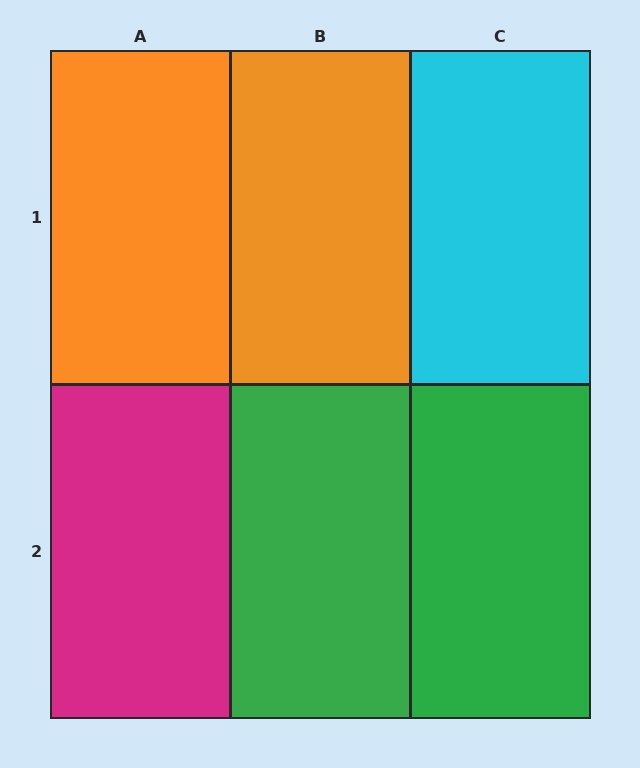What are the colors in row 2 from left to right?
Magenta, green, green.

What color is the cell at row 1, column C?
Cyan.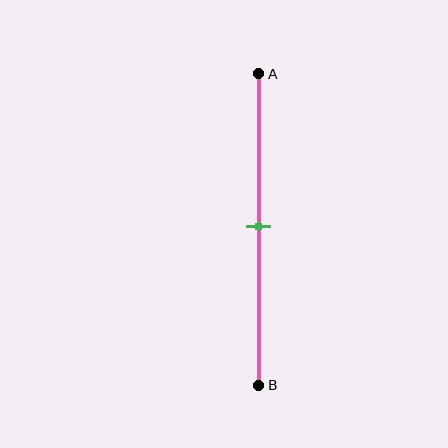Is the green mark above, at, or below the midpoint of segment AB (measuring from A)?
The green mark is approximately at the midpoint of segment AB.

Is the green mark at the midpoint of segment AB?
Yes, the mark is approximately at the midpoint.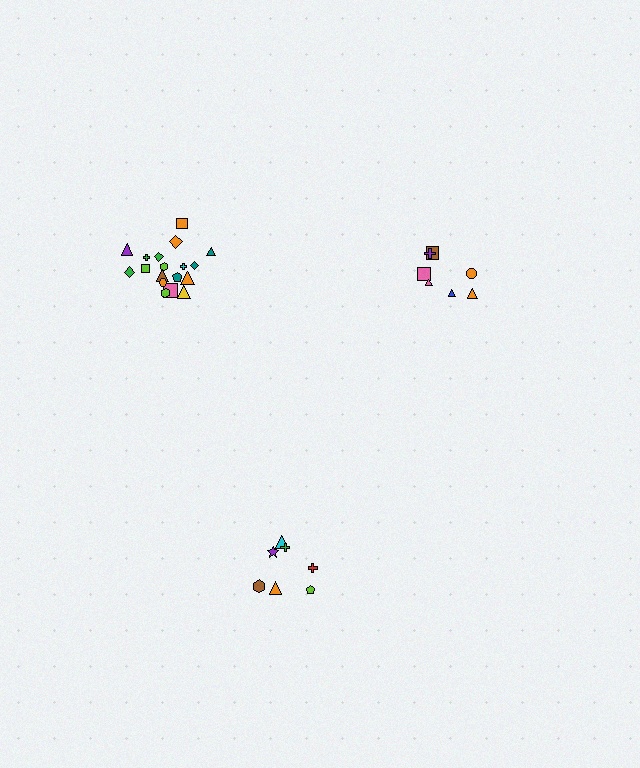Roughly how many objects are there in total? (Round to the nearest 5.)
Roughly 30 objects in total.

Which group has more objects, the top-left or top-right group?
The top-left group.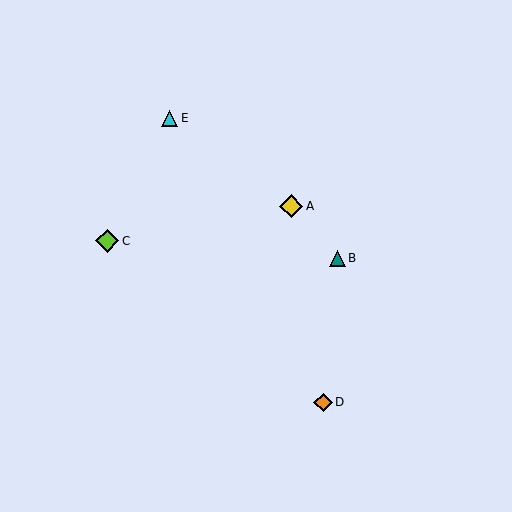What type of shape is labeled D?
Shape D is an orange diamond.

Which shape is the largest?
The lime diamond (labeled C) is the largest.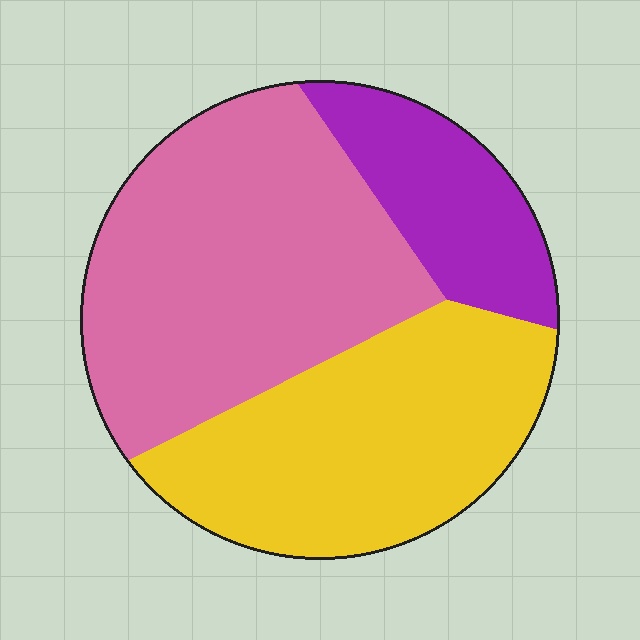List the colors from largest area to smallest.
From largest to smallest: pink, yellow, purple.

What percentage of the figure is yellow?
Yellow covers about 35% of the figure.